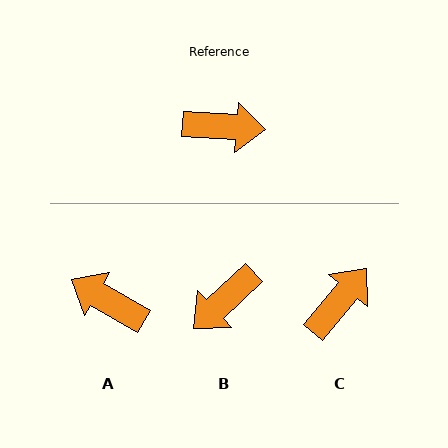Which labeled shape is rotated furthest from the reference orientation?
A, about 154 degrees away.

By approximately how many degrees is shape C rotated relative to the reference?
Approximately 54 degrees counter-clockwise.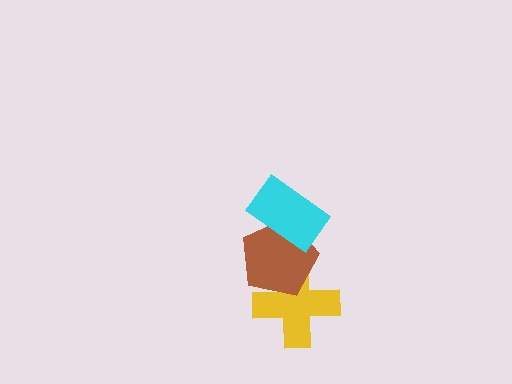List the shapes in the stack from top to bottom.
From top to bottom: the cyan rectangle, the brown pentagon, the yellow cross.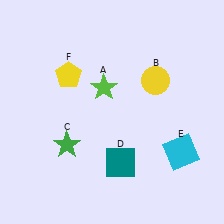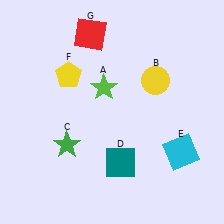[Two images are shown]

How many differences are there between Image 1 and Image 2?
There is 1 difference between the two images.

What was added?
A red square (G) was added in Image 2.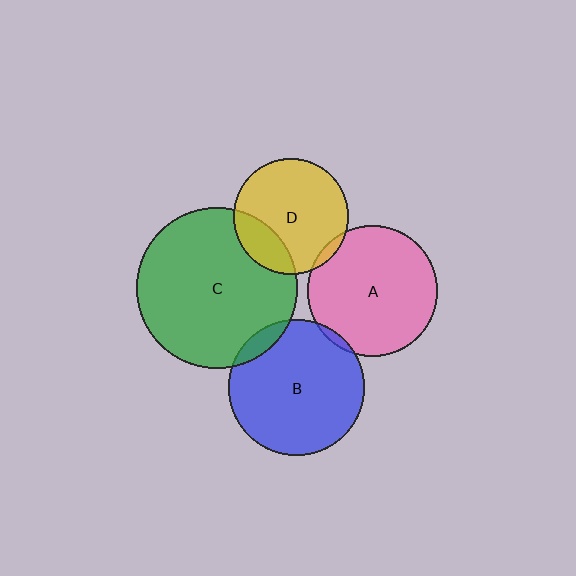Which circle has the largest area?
Circle C (green).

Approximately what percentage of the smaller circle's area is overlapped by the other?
Approximately 5%.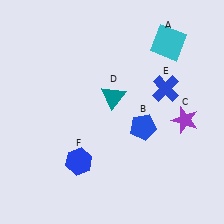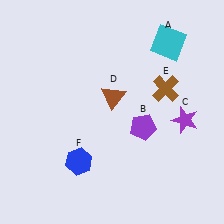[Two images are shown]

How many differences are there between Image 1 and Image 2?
There are 3 differences between the two images.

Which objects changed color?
B changed from blue to purple. D changed from teal to brown. E changed from blue to brown.